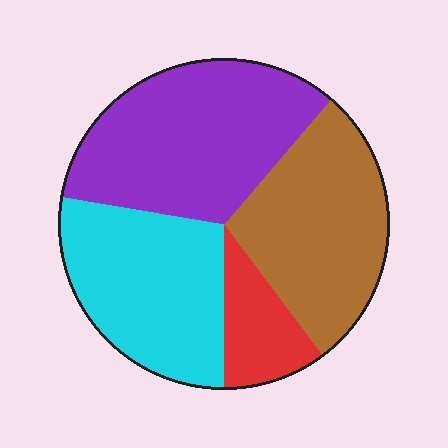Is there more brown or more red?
Brown.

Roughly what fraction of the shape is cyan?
Cyan covers roughly 30% of the shape.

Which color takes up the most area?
Purple, at roughly 35%.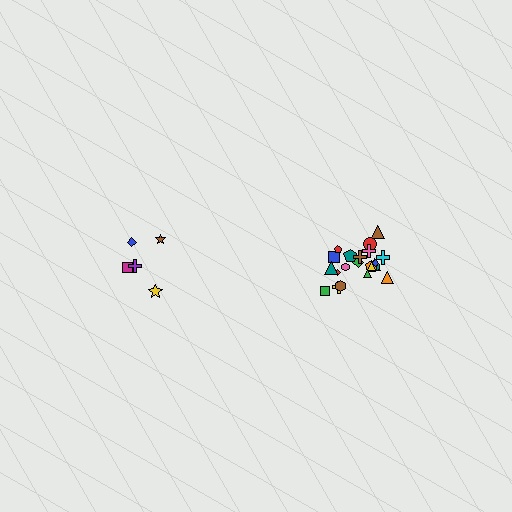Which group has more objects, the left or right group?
The right group.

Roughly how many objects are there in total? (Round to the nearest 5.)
Roughly 25 objects in total.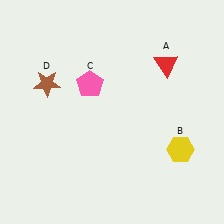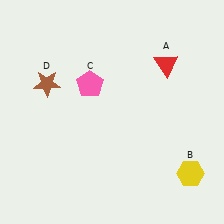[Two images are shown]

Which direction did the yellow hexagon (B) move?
The yellow hexagon (B) moved down.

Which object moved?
The yellow hexagon (B) moved down.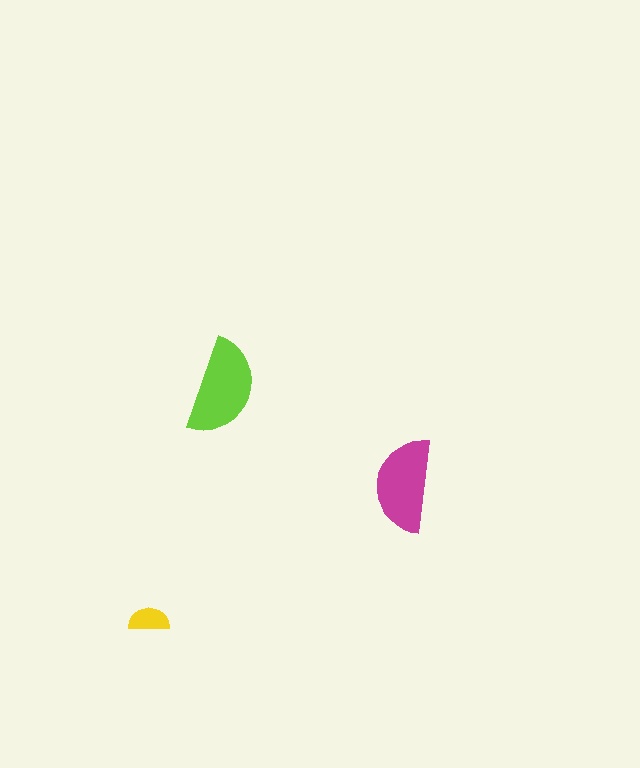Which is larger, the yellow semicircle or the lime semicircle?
The lime one.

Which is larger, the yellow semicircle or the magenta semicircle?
The magenta one.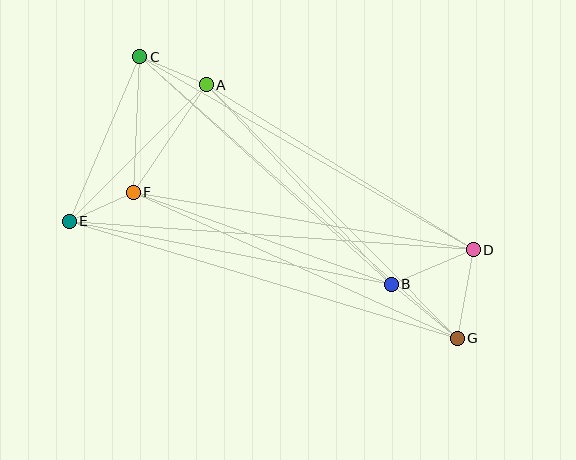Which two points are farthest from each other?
Points C and G are farthest from each other.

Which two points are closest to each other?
Points E and F are closest to each other.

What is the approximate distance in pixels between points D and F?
The distance between D and F is approximately 345 pixels.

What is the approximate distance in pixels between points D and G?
The distance between D and G is approximately 90 pixels.